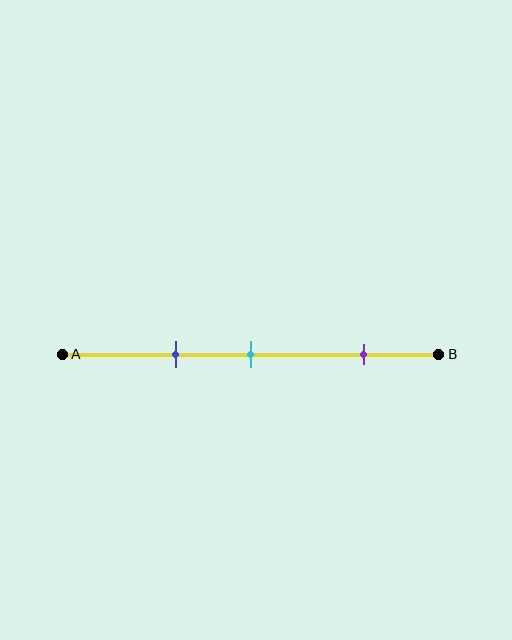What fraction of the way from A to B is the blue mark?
The blue mark is approximately 30% (0.3) of the way from A to B.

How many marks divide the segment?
There are 3 marks dividing the segment.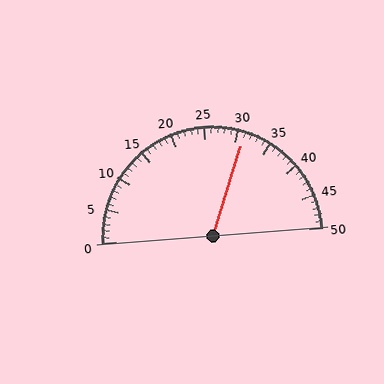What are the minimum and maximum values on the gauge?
The gauge ranges from 0 to 50.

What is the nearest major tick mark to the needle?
The nearest major tick mark is 30.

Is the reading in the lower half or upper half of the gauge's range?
The reading is in the upper half of the range (0 to 50).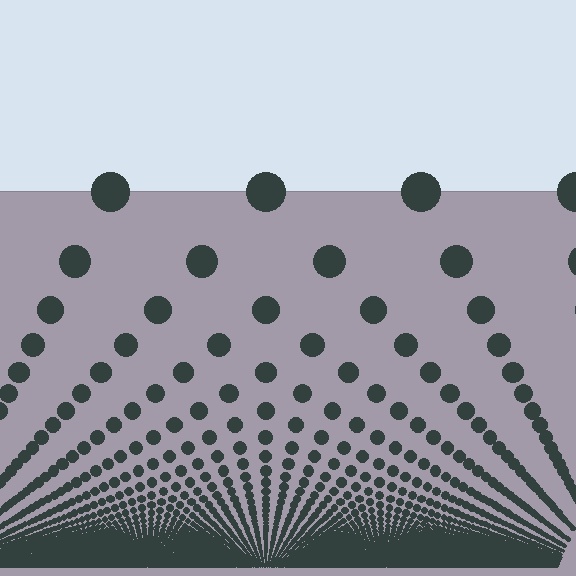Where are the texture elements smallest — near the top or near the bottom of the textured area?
Near the bottom.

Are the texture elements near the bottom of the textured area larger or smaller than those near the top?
Smaller. The gradient is inverted — elements near the bottom are smaller and denser.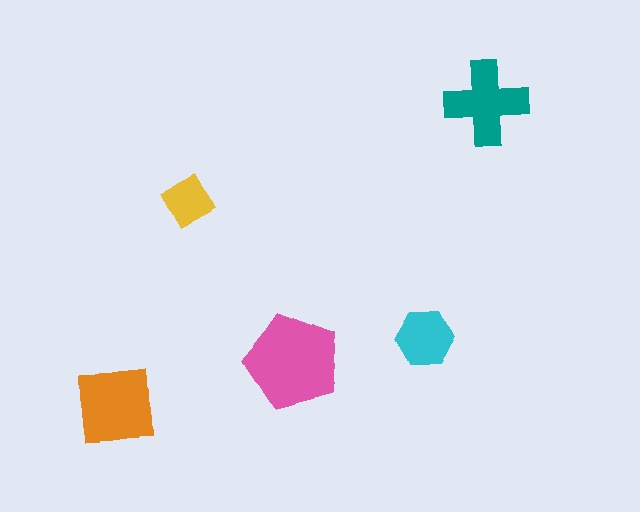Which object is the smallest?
The yellow diamond.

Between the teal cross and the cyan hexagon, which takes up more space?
The teal cross.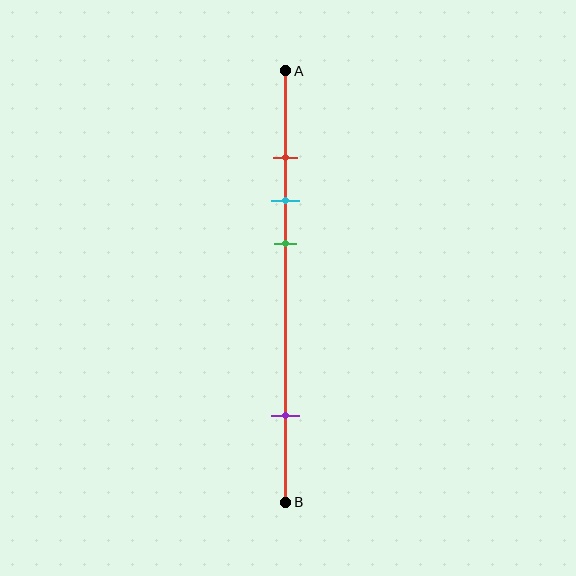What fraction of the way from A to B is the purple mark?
The purple mark is approximately 80% (0.8) of the way from A to B.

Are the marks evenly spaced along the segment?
No, the marks are not evenly spaced.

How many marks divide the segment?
There are 4 marks dividing the segment.